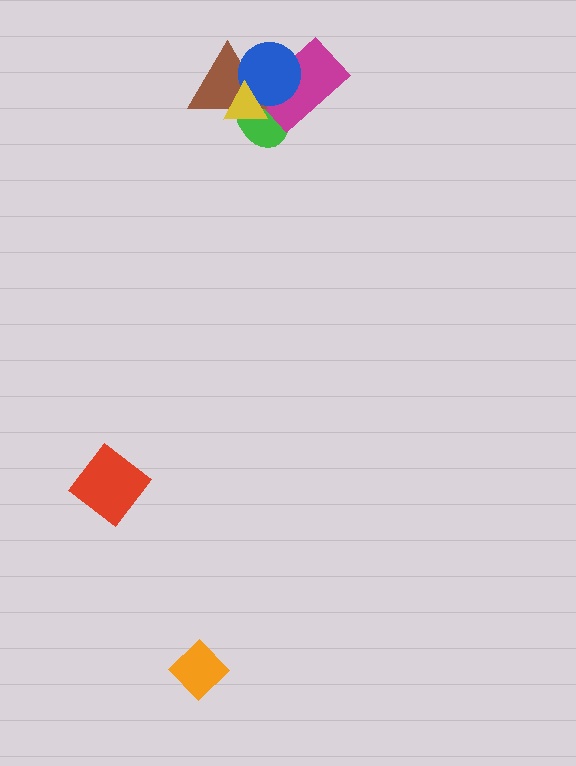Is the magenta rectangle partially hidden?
Yes, it is partially covered by another shape.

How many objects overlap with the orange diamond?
0 objects overlap with the orange diamond.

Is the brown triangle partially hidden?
Yes, it is partially covered by another shape.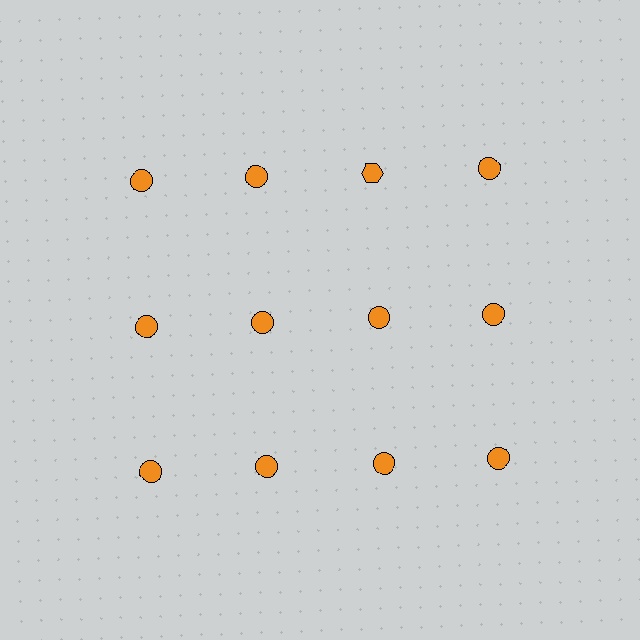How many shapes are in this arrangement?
There are 12 shapes arranged in a grid pattern.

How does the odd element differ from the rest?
It has a different shape: hexagon instead of circle.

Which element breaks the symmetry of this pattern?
The orange hexagon in the top row, center column breaks the symmetry. All other shapes are orange circles.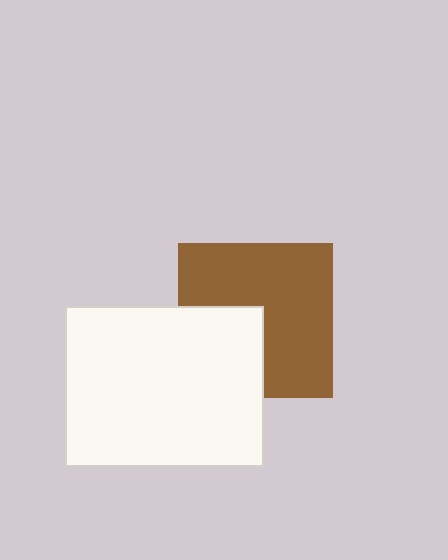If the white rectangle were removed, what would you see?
You would see the complete brown square.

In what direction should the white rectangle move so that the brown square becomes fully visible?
The white rectangle should move toward the lower-left. That is the shortest direction to clear the overlap and leave the brown square fully visible.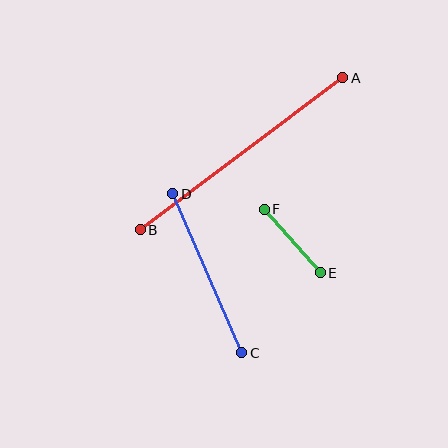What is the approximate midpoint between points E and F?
The midpoint is at approximately (292, 241) pixels.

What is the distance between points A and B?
The distance is approximately 253 pixels.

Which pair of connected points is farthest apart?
Points A and B are farthest apart.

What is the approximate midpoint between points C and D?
The midpoint is at approximately (207, 273) pixels.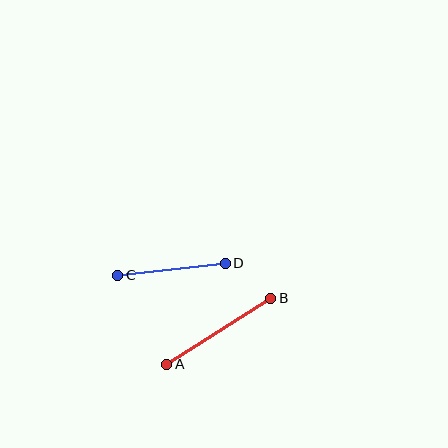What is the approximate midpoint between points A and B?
The midpoint is at approximately (219, 331) pixels.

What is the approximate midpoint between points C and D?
The midpoint is at approximately (171, 269) pixels.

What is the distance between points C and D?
The distance is approximately 108 pixels.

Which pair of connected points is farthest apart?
Points A and B are farthest apart.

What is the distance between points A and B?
The distance is approximately 123 pixels.